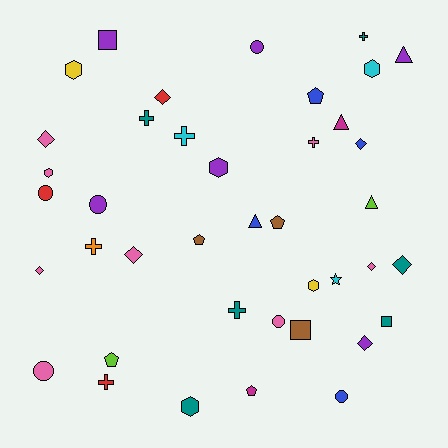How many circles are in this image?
There are 6 circles.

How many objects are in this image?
There are 40 objects.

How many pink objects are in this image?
There are 8 pink objects.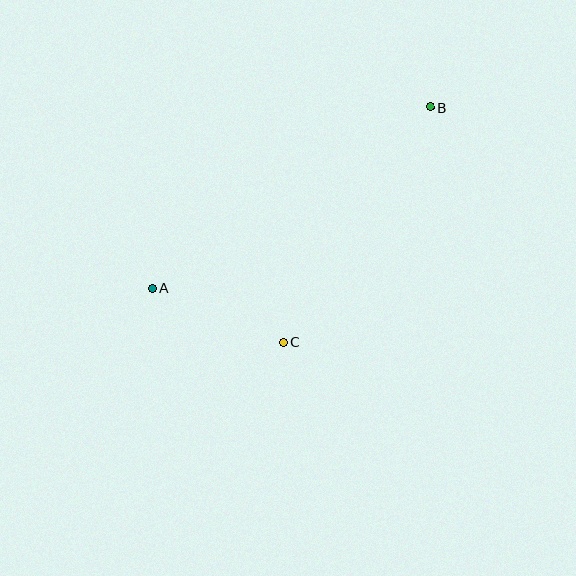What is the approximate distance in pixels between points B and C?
The distance between B and C is approximately 277 pixels.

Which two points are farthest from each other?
Points A and B are farthest from each other.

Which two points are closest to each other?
Points A and C are closest to each other.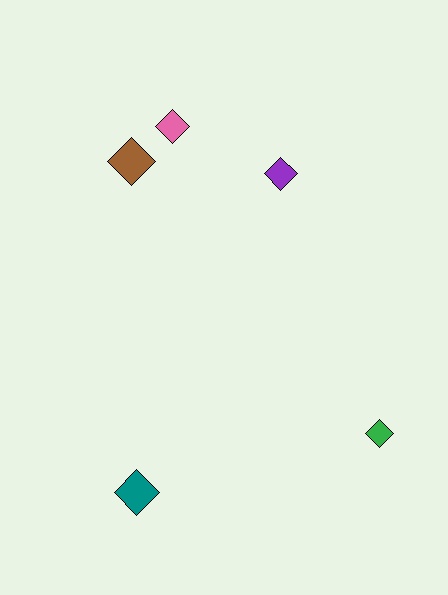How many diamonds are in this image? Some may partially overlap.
There are 5 diamonds.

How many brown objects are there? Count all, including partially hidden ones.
There is 1 brown object.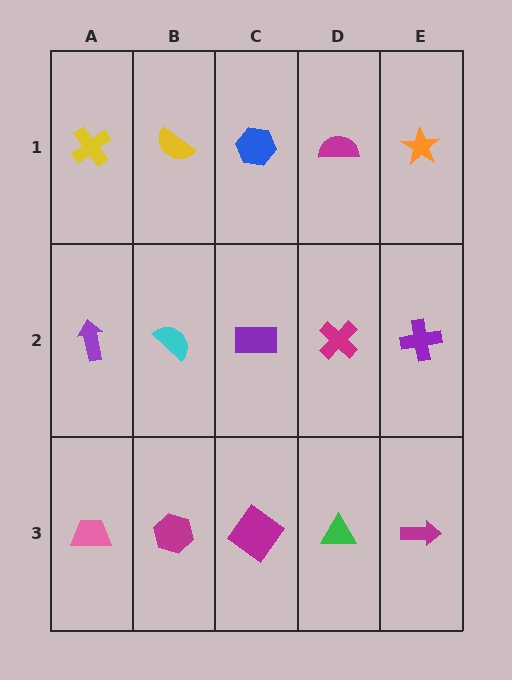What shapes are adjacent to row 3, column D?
A magenta cross (row 2, column D), a magenta diamond (row 3, column C), a magenta arrow (row 3, column E).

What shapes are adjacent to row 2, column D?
A magenta semicircle (row 1, column D), a green triangle (row 3, column D), a purple rectangle (row 2, column C), a purple cross (row 2, column E).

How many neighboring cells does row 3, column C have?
3.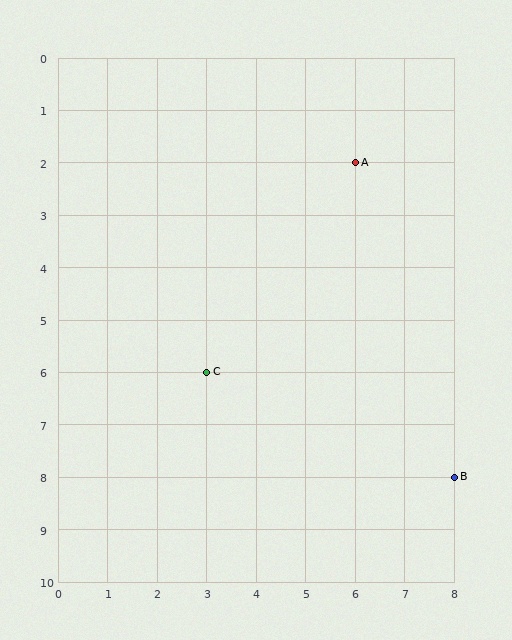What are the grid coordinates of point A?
Point A is at grid coordinates (6, 2).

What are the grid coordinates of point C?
Point C is at grid coordinates (3, 6).